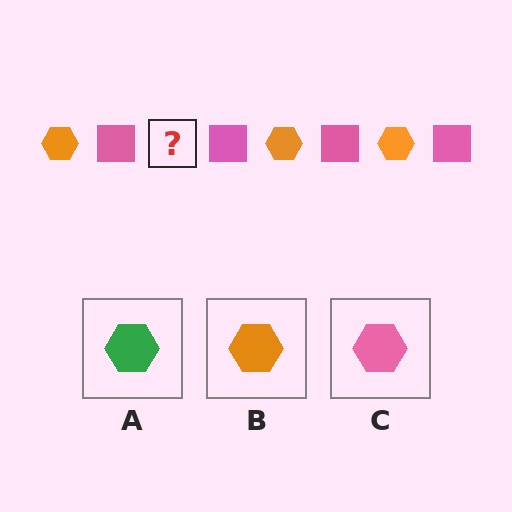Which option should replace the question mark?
Option B.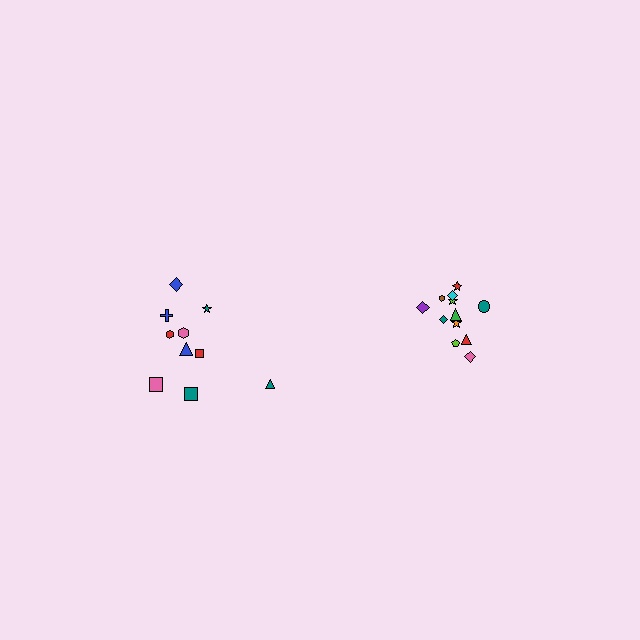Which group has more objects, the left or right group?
The right group.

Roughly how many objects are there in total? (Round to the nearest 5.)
Roughly 20 objects in total.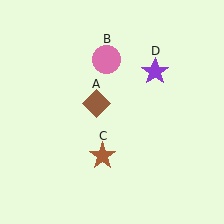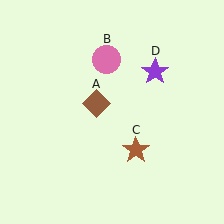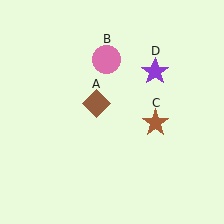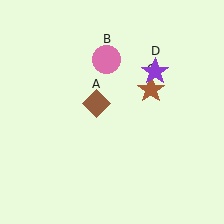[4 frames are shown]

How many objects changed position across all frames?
1 object changed position: brown star (object C).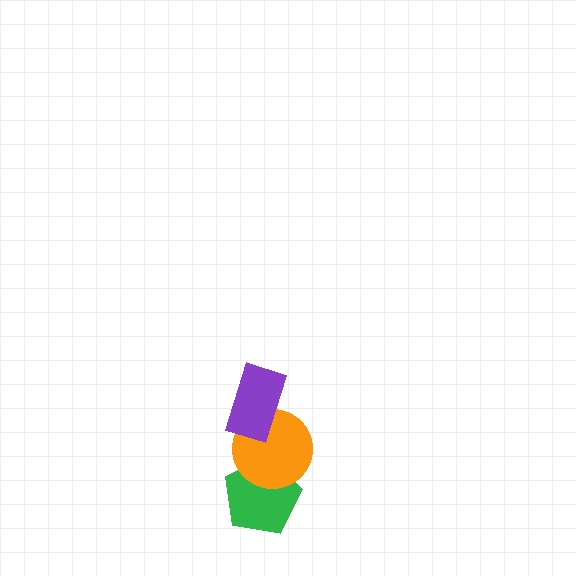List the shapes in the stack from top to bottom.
From top to bottom: the purple rectangle, the orange circle, the green pentagon.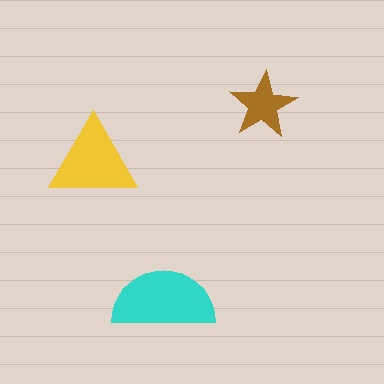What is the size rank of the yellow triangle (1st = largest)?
2nd.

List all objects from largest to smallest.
The cyan semicircle, the yellow triangle, the brown star.